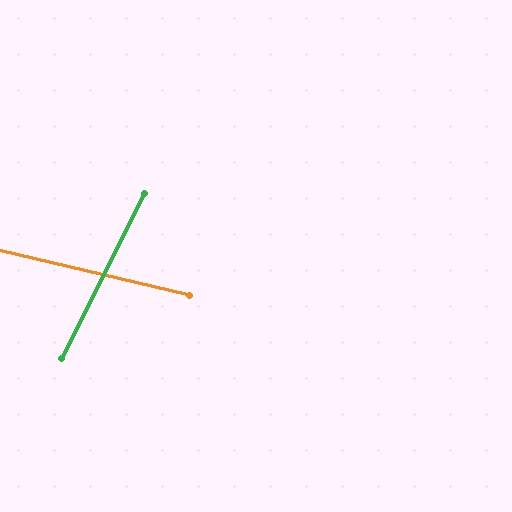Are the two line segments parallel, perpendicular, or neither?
Neither parallel nor perpendicular — they differ by about 76°.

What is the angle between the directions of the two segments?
Approximately 76 degrees.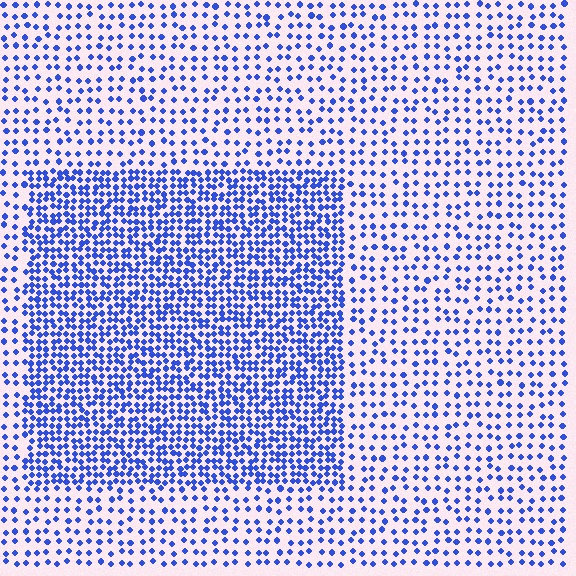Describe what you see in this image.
The image contains small blue elements arranged at two different densities. A rectangle-shaped region is visible where the elements are more densely packed than the surrounding area.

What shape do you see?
I see a rectangle.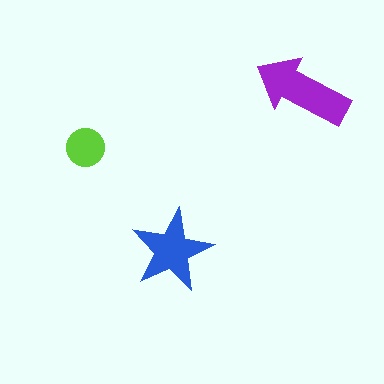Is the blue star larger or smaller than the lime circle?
Larger.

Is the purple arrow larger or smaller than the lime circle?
Larger.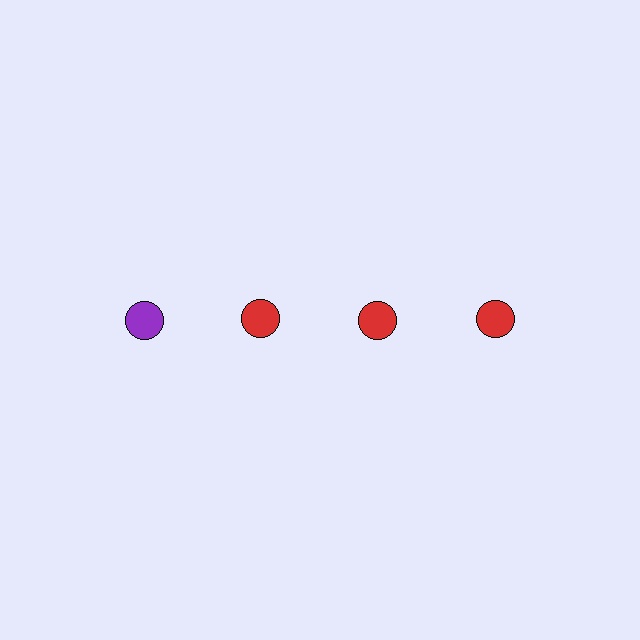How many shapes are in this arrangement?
There are 4 shapes arranged in a grid pattern.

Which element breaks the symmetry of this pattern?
The purple circle in the top row, leftmost column breaks the symmetry. All other shapes are red circles.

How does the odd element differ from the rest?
It has a different color: purple instead of red.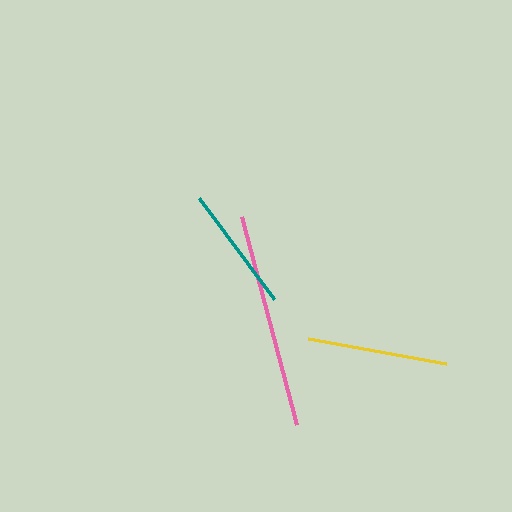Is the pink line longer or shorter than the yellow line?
The pink line is longer than the yellow line.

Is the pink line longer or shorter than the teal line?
The pink line is longer than the teal line.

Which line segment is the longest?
The pink line is the longest at approximately 216 pixels.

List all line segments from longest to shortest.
From longest to shortest: pink, yellow, teal.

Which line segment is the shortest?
The teal line is the shortest at approximately 126 pixels.